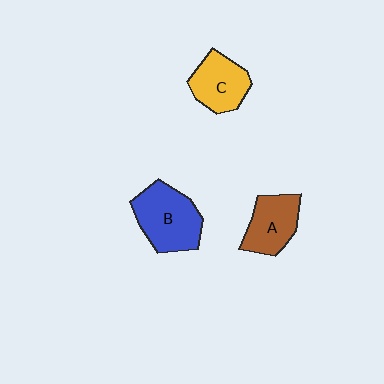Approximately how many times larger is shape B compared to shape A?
Approximately 1.3 times.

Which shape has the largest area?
Shape B (blue).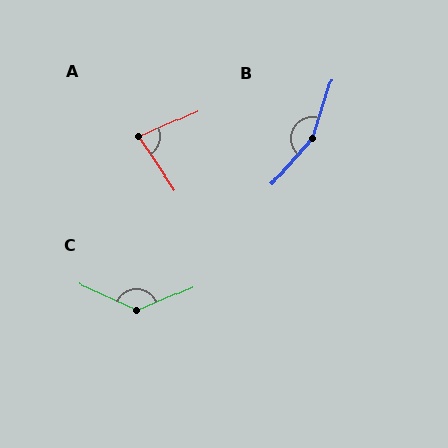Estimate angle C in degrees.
Approximately 133 degrees.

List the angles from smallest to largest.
A (80°), C (133°), B (156°).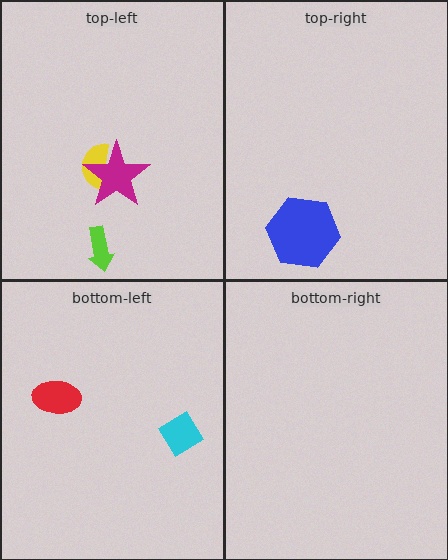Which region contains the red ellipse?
The bottom-left region.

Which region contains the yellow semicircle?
The top-left region.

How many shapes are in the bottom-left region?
2.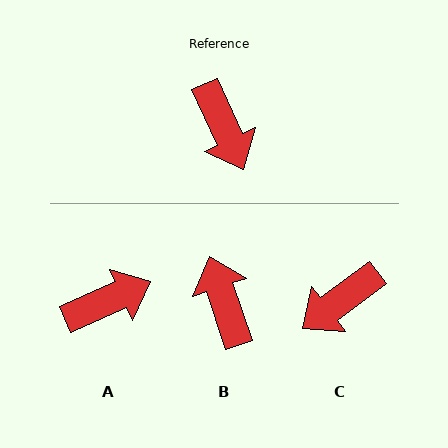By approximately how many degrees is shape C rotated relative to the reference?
Approximately 78 degrees clockwise.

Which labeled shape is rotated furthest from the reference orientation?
B, about 174 degrees away.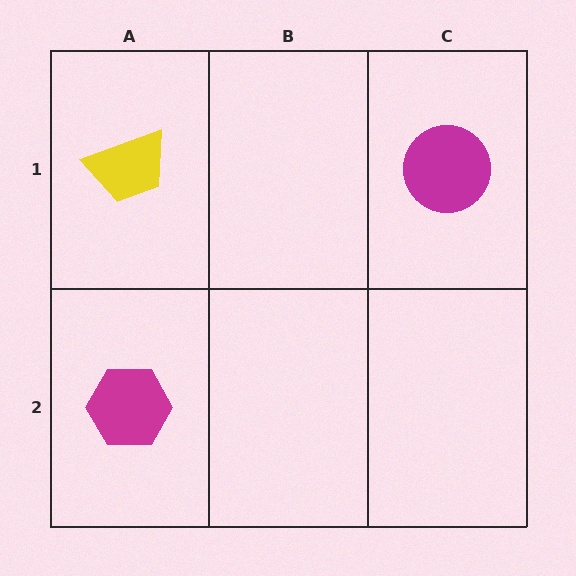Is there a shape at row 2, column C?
No, that cell is empty.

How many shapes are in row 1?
2 shapes.